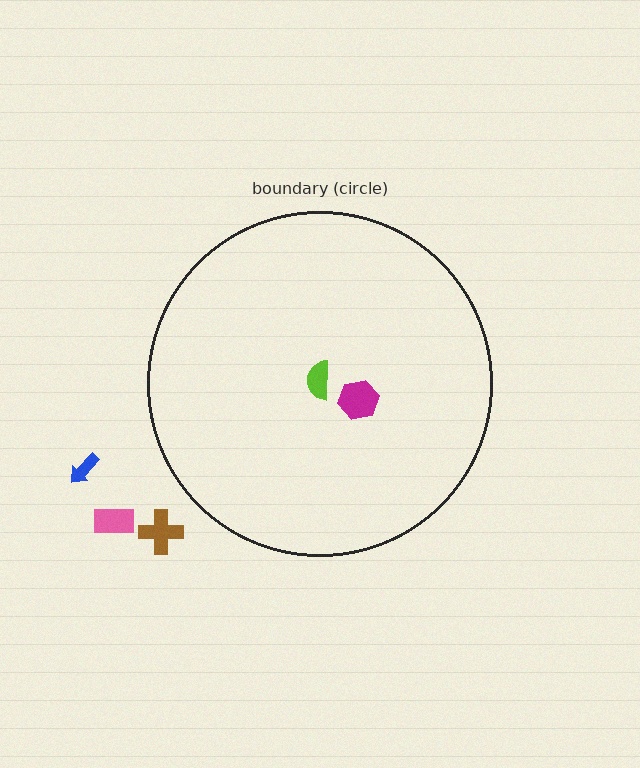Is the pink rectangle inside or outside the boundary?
Outside.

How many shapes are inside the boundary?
2 inside, 3 outside.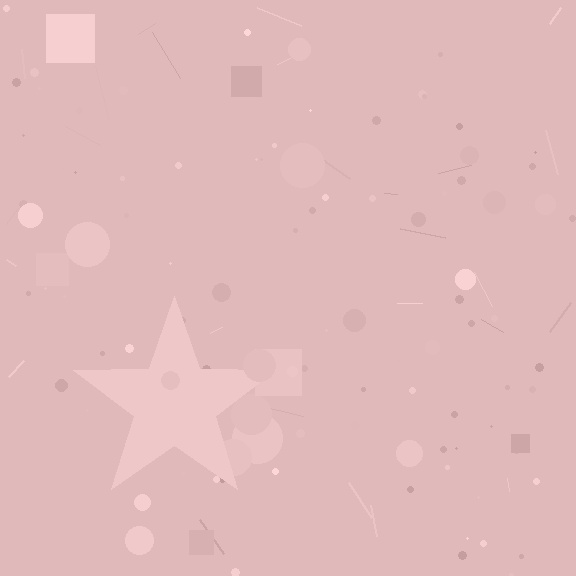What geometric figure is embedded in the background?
A star is embedded in the background.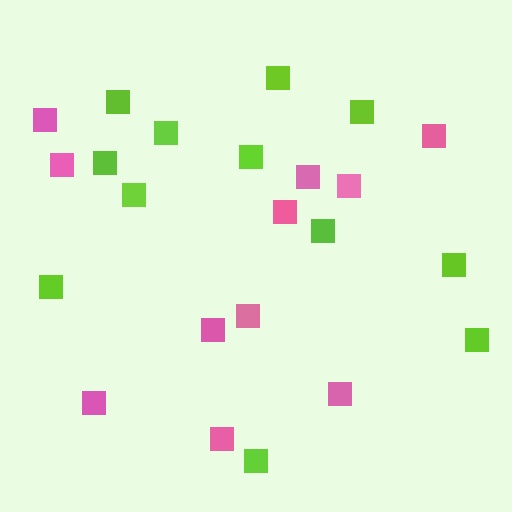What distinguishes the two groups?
There are 2 groups: one group of pink squares (11) and one group of lime squares (12).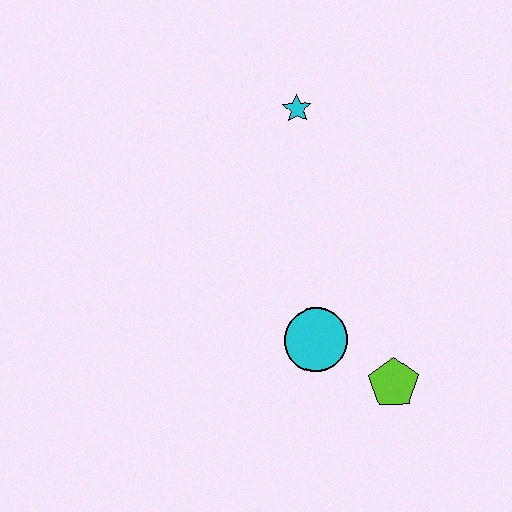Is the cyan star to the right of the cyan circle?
No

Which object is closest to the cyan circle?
The lime pentagon is closest to the cyan circle.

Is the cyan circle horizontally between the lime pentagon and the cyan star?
Yes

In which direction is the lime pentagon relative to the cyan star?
The lime pentagon is below the cyan star.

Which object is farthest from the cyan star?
The lime pentagon is farthest from the cyan star.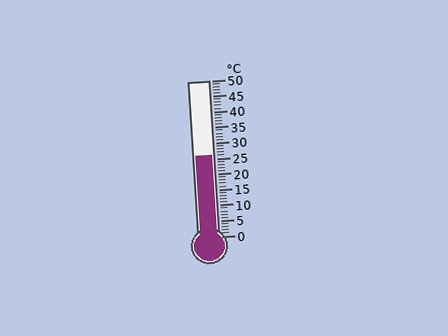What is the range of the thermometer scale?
The thermometer scale ranges from 0°C to 50°C.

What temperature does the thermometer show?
The thermometer shows approximately 26°C.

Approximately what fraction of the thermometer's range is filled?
The thermometer is filled to approximately 50% of its range.